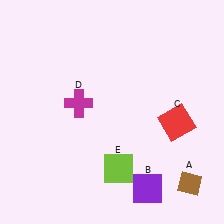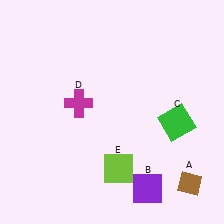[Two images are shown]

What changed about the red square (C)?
In Image 1, C is red. In Image 2, it changed to green.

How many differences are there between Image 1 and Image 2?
There is 1 difference between the two images.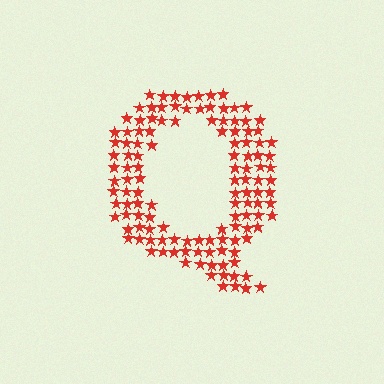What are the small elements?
The small elements are stars.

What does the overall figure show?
The overall figure shows the letter Q.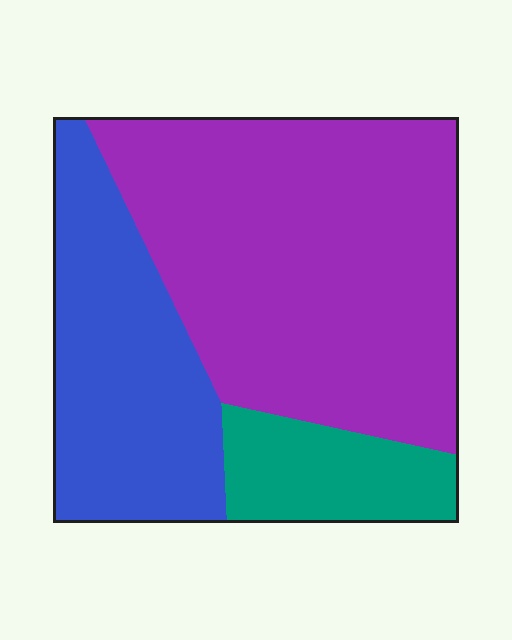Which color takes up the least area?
Teal, at roughly 15%.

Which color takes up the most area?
Purple, at roughly 55%.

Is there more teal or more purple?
Purple.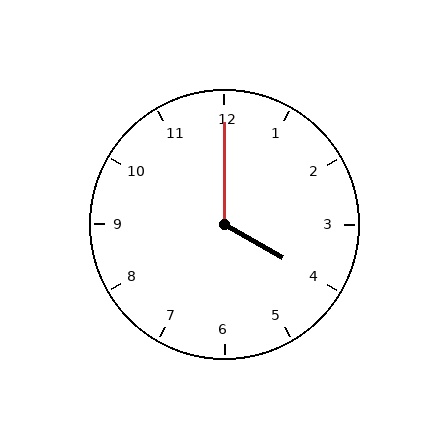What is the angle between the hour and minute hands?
Approximately 120 degrees.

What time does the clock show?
4:00.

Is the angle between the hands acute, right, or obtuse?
It is obtuse.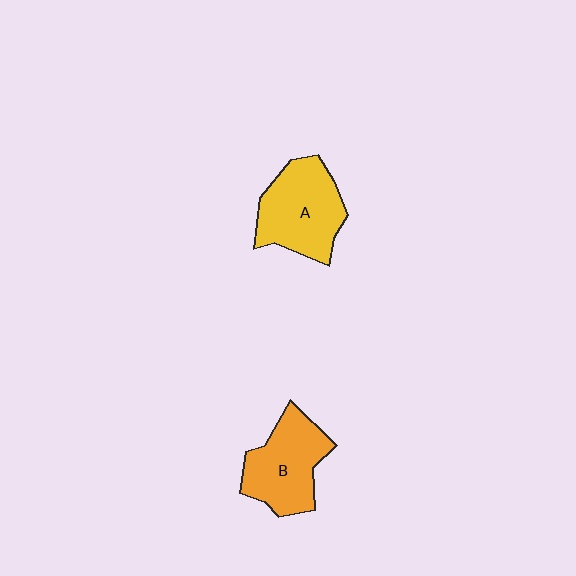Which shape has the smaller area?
Shape B (orange).